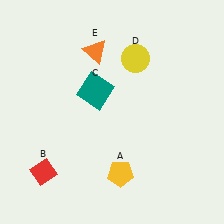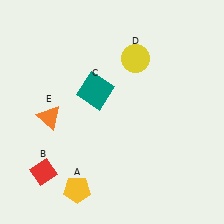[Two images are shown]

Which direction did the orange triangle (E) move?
The orange triangle (E) moved down.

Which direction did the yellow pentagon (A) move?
The yellow pentagon (A) moved left.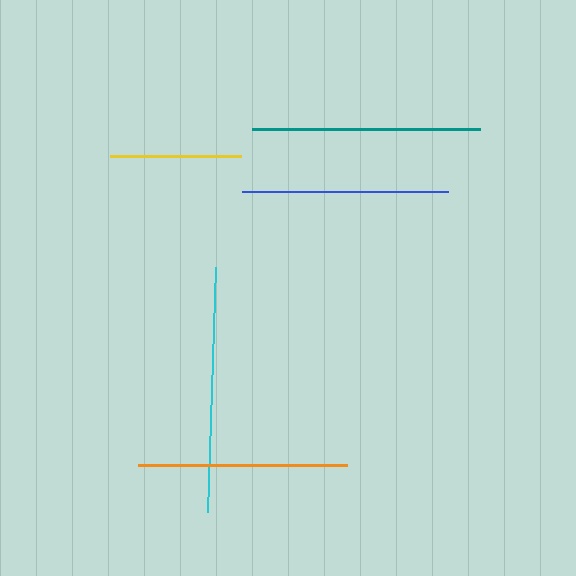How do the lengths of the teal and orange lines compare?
The teal and orange lines are approximately the same length.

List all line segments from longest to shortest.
From longest to shortest: cyan, teal, orange, blue, yellow.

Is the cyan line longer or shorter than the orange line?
The cyan line is longer than the orange line.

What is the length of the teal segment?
The teal segment is approximately 228 pixels long.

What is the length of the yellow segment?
The yellow segment is approximately 130 pixels long.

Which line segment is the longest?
The cyan line is the longest at approximately 246 pixels.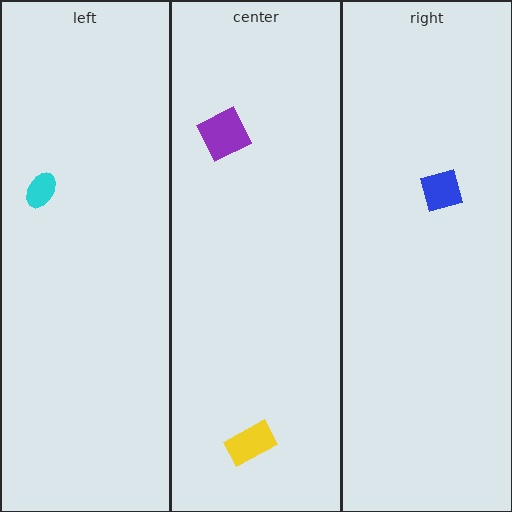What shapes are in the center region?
The yellow rectangle, the purple square.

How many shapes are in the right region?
1.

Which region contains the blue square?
The right region.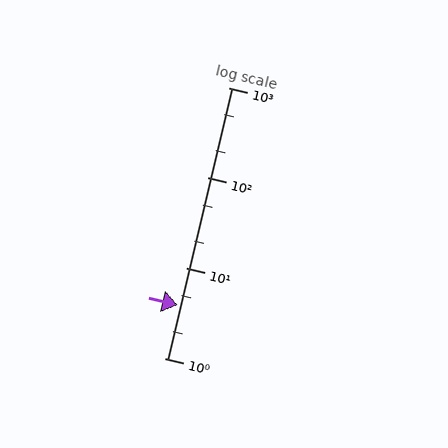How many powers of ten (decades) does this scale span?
The scale spans 3 decades, from 1 to 1000.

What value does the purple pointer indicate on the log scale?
The pointer indicates approximately 3.9.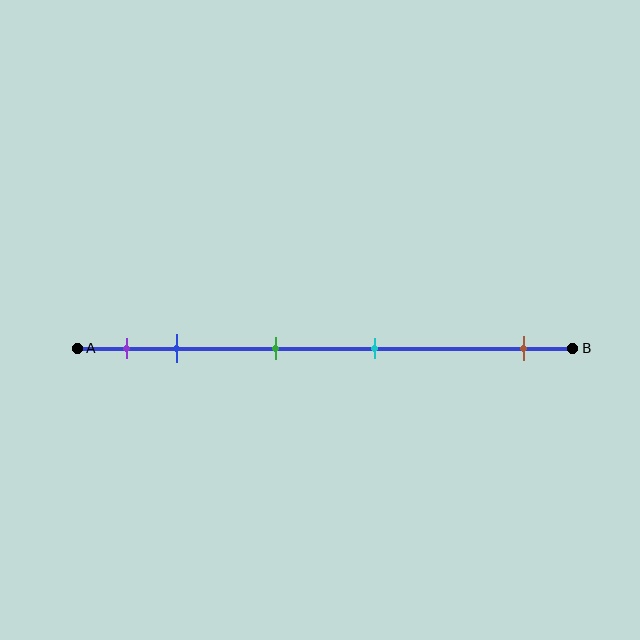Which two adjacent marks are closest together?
The purple and blue marks are the closest adjacent pair.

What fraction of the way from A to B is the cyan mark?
The cyan mark is approximately 60% (0.6) of the way from A to B.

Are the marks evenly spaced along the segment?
No, the marks are not evenly spaced.